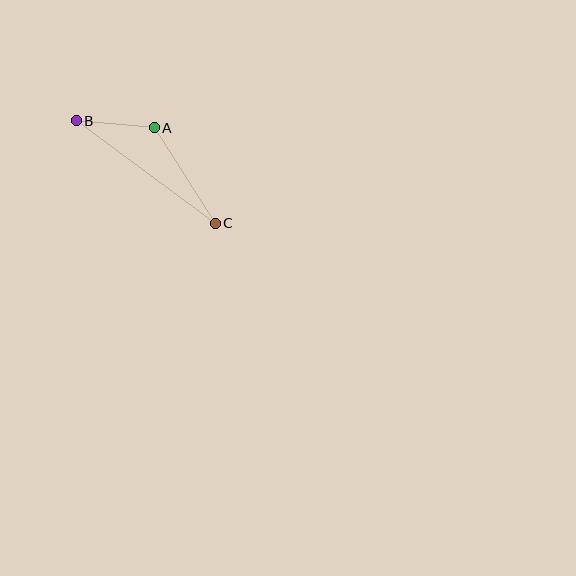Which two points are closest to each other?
Points A and B are closest to each other.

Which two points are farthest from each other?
Points B and C are farthest from each other.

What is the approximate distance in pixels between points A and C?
The distance between A and C is approximately 113 pixels.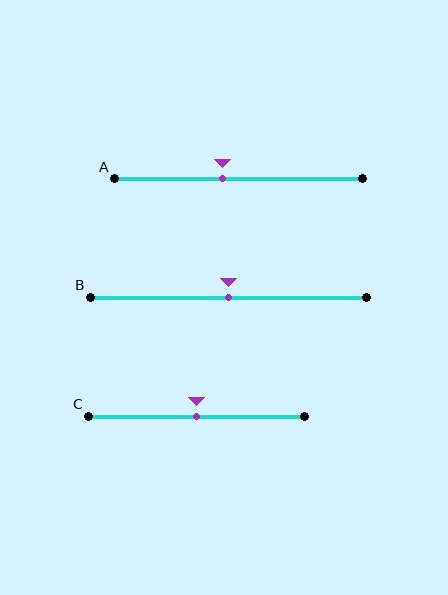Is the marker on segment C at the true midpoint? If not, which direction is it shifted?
Yes, the marker on segment C is at the true midpoint.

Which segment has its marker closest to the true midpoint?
Segment B has its marker closest to the true midpoint.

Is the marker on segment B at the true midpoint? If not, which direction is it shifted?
Yes, the marker on segment B is at the true midpoint.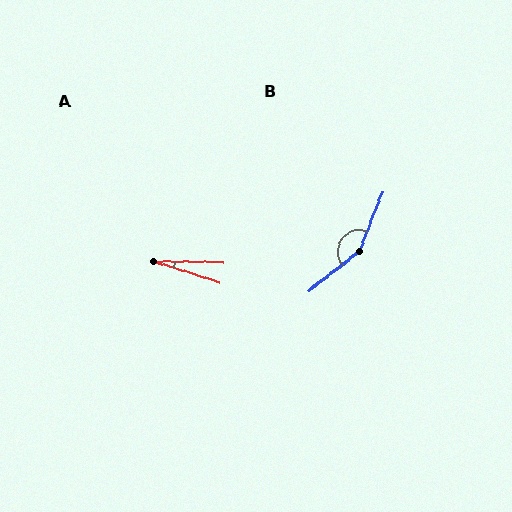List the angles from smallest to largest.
A (17°), B (150°).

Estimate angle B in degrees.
Approximately 150 degrees.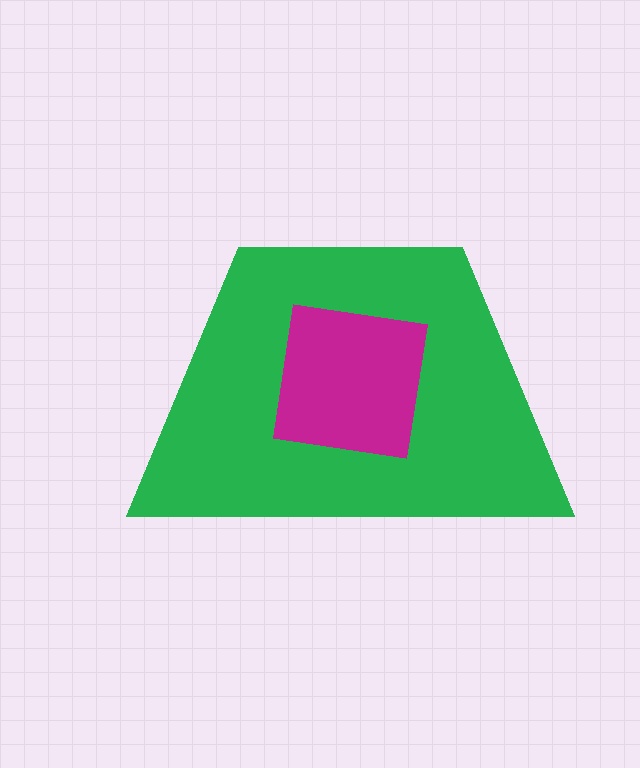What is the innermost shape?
The magenta square.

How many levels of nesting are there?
2.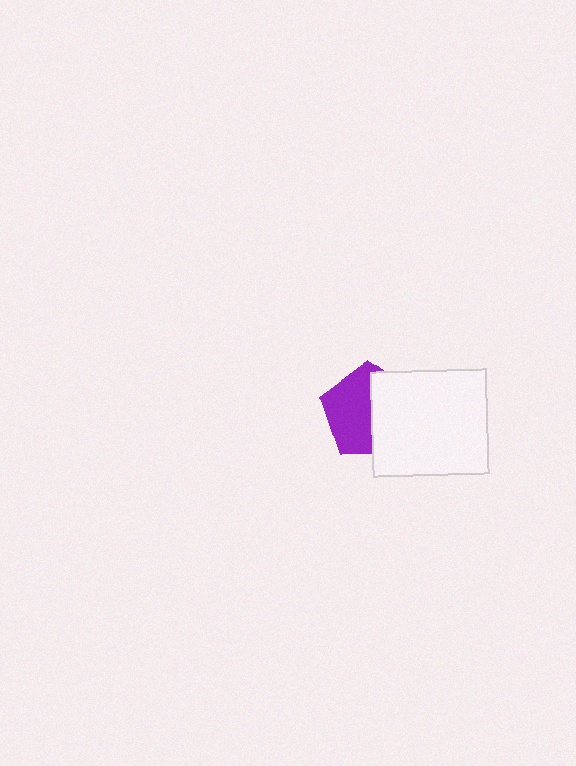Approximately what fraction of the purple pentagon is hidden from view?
Roughly 47% of the purple pentagon is hidden behind the white rectangle.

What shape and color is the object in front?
The object in front is a white rectangle.